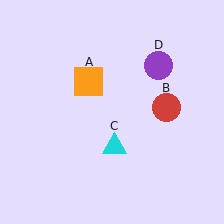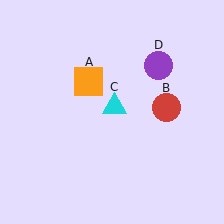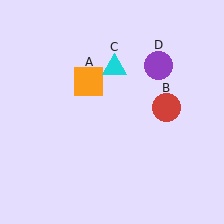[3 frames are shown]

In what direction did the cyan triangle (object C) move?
The cyan triangle (object C) moved up.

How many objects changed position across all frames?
1 object changed position: cyan triangle (object C).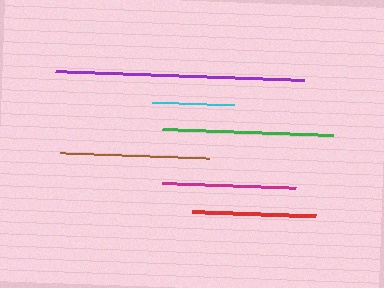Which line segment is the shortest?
The cyan line is the shortest at approximately 82 pixels.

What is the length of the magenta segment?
The magenta segment is approximately 134 pixels long.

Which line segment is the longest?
The purple line is the longest at approximately 249 pixels.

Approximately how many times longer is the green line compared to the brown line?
The green line is approximately 1.1 times the length of the brown line.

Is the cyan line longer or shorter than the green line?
The green line is longer than the cyan line.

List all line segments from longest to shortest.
From longest to shortest: purple, green, brown, magenta, red, cyan.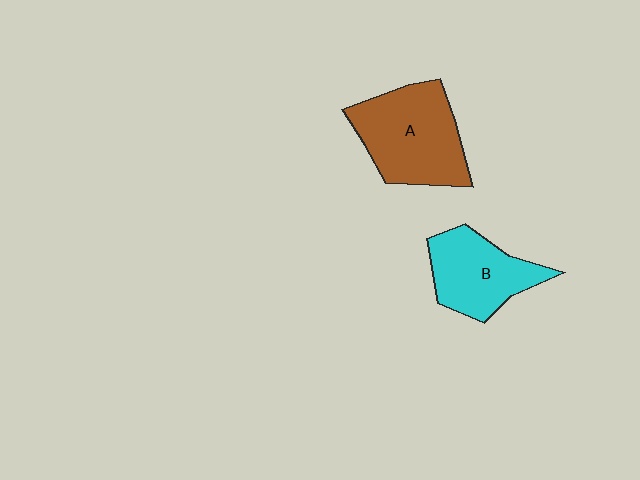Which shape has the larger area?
Shape A (brown).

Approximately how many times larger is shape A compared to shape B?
Approximately 1.3 times.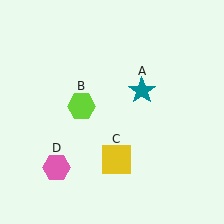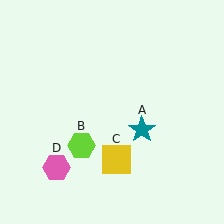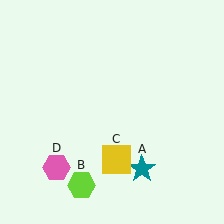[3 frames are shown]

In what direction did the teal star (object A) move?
The teal star (object A) moved down.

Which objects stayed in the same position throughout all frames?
Yellow square (object C) and pink hexagon (object D) remained stationary.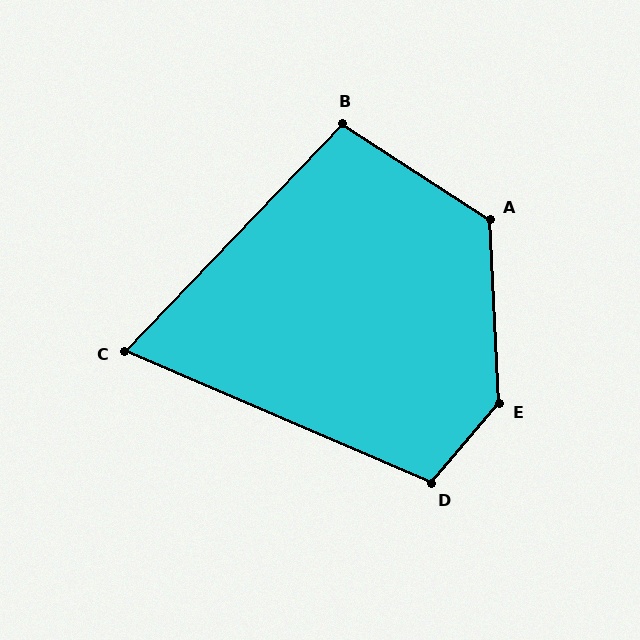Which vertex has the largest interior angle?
E, at approximately 137 degrees.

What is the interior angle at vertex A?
Approximately 126 degrees (obtuse).